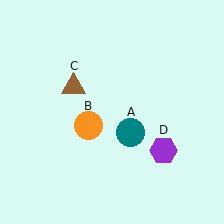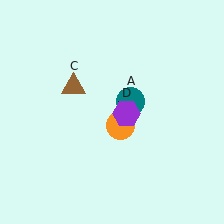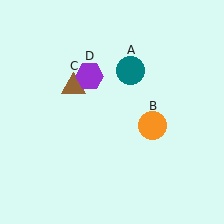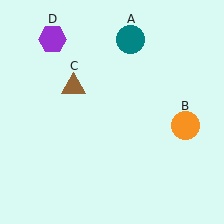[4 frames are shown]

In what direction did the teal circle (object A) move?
The teal circle (object A) moved up.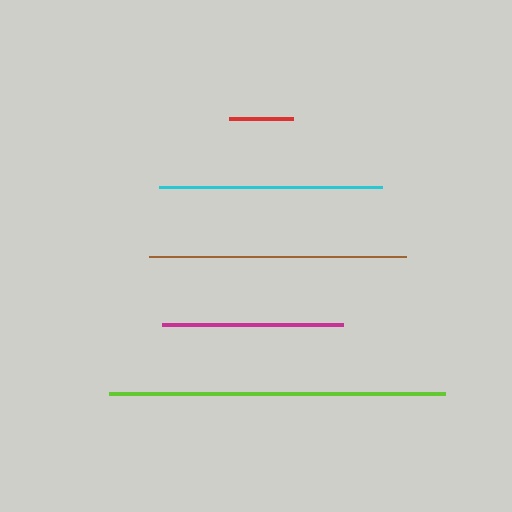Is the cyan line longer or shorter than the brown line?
The brown line is longer than the cyan line.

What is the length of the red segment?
The red segment is approximately 64 pixels long.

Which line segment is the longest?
The lime line is the longest at approximately 336 pixels.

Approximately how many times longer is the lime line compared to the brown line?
The lime line is approximately 1.3 times the length of the brown line.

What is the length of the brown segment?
The brown segment is approximately 256 pixels long.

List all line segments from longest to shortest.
From longest to shortest: lime, brown, cyan, magenta, red.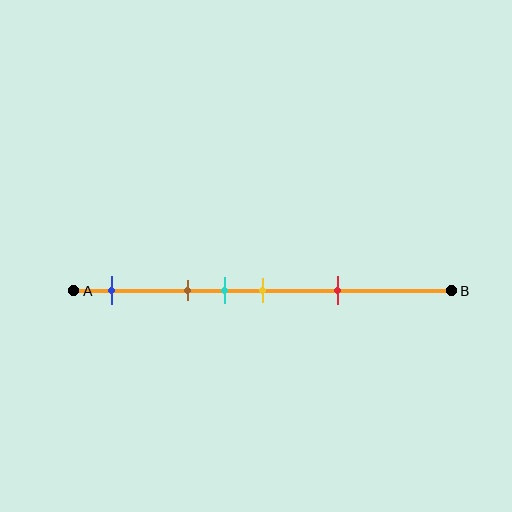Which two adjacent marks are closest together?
The cyan and yellow marks are the closest adjacent pair.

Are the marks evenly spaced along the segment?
No, the marks are not evenly spaced.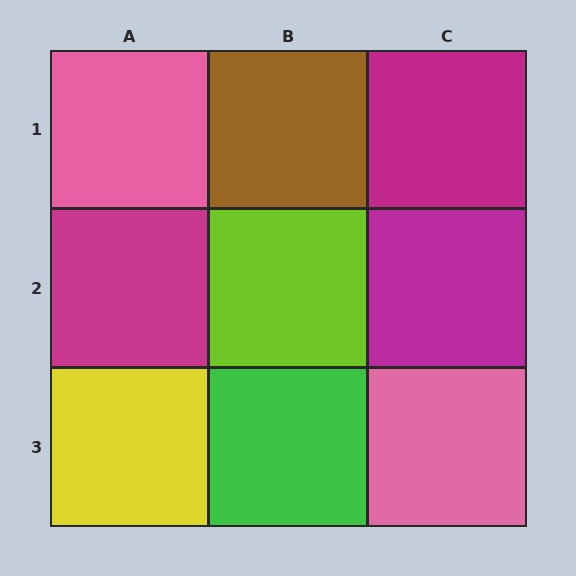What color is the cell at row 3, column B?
Green.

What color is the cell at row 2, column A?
Magenta.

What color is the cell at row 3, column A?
Yellow.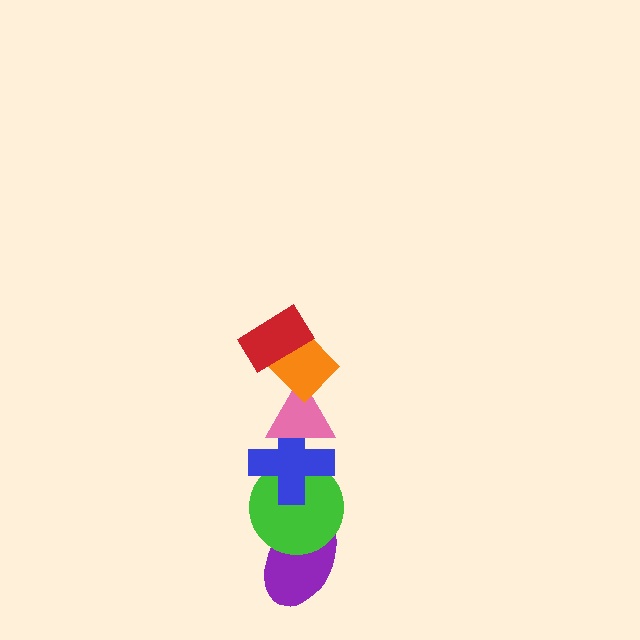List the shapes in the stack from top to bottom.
From top to bottom: the red rectangle, the orange diamond, the pink triangle, the blue cross, the green circle, the purple ellipse.